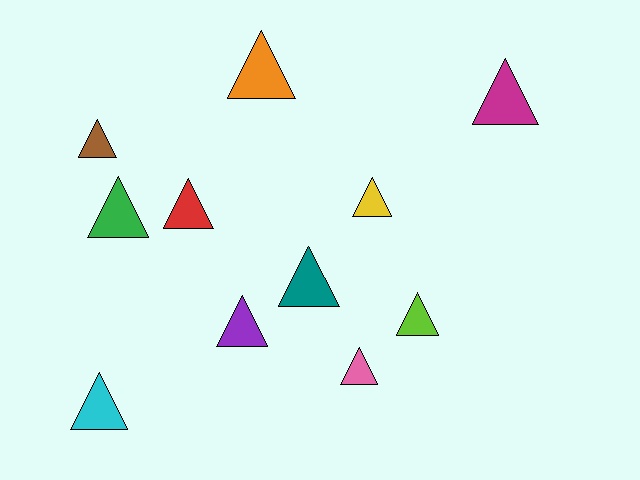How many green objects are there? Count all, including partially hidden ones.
There is 1 green object.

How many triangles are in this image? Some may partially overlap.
There are 11 triangles.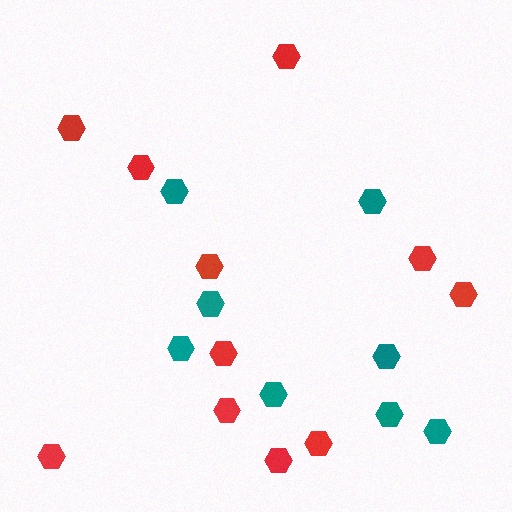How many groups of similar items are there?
There are 2 groups: one group of red hexagons (11) and one group of teal hexagons (8).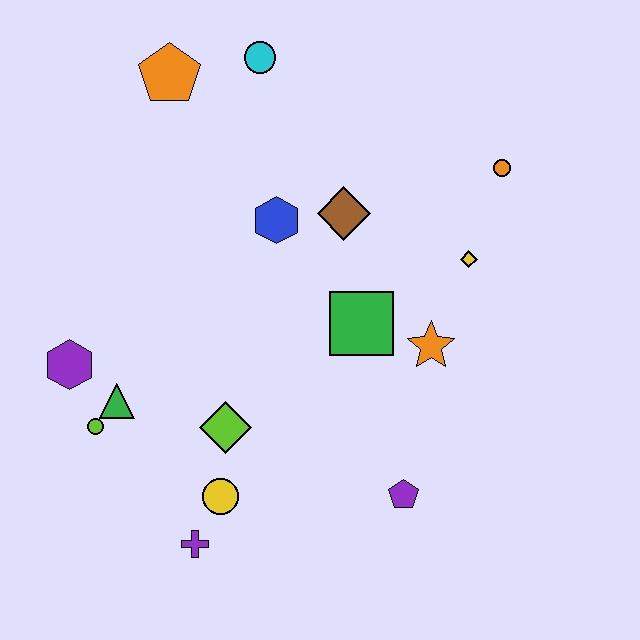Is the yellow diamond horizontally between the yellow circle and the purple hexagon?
No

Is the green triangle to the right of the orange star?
No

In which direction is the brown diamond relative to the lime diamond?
The brown diamond is above the lime diamond.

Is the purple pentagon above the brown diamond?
No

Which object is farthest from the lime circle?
The orange circle is farthest from the lime circle.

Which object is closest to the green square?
The orange star is closest to the green square.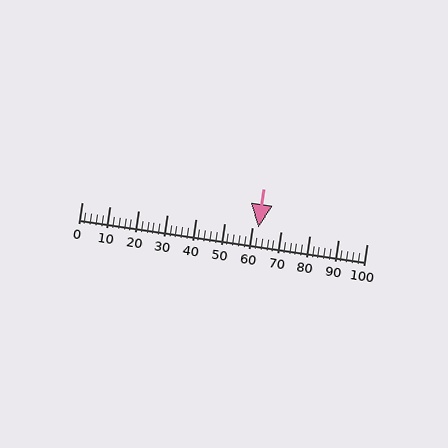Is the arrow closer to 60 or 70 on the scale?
The arrow is closer to 60.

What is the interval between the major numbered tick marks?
The major tick marks are spaced 10 units apart.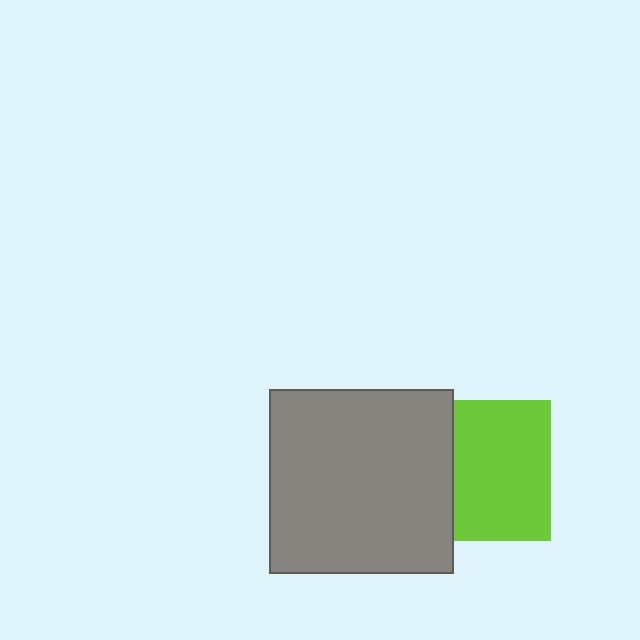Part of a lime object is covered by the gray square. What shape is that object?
It is a square.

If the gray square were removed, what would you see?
You would see the complete lime square.